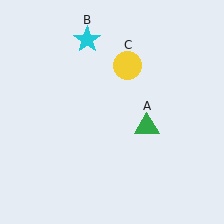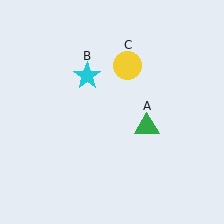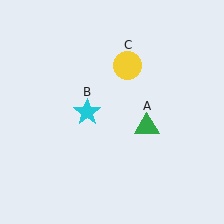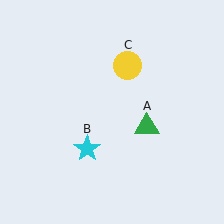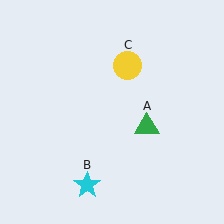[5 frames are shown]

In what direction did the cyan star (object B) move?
The cyan star (object B) moved down.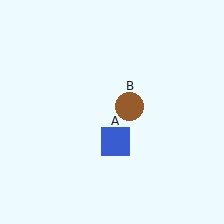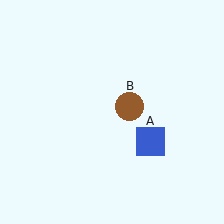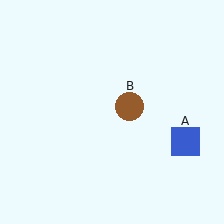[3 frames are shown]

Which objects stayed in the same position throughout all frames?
Brown circle (object B) remained stationary.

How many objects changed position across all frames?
1 object changed position: blue square (object A).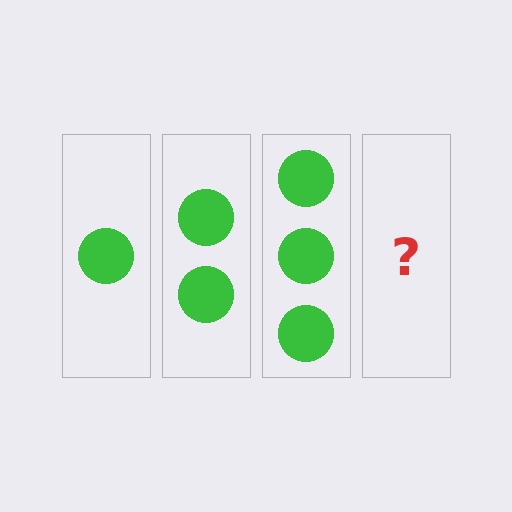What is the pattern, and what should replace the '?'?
The pattern is that each step adds one more circle. The '?' should be 4 circles.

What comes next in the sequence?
The next element should be 4 circles.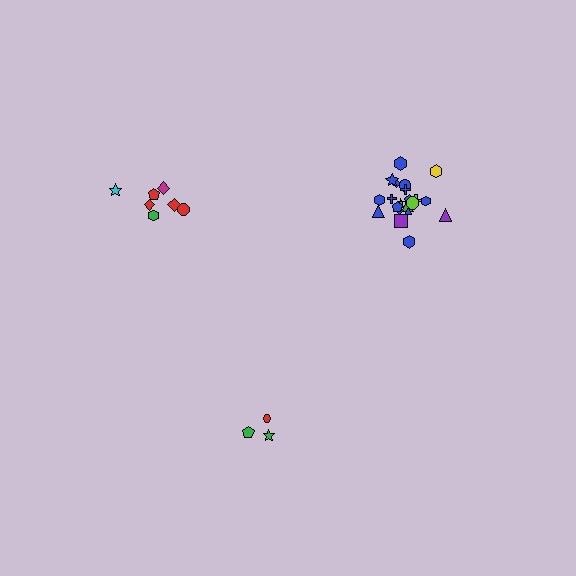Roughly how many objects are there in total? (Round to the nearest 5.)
Roughly 35 objects in total.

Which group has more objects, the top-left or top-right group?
The top-right group.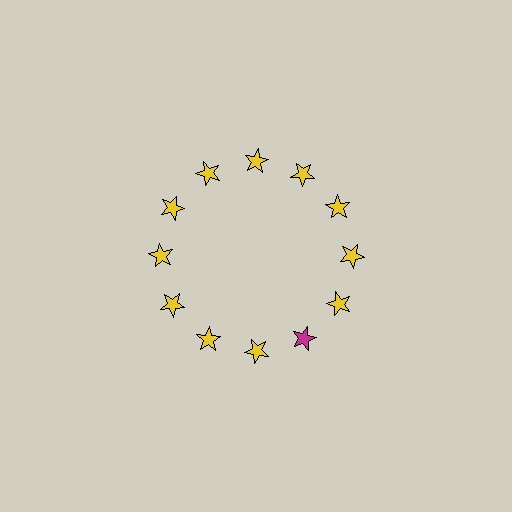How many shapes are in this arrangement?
There are 12 shapes arranged in a ring pattern.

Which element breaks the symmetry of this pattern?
The magenta star at roughly the 5 o'clock position breaks the symmetry. All other shapes are yellow stars.